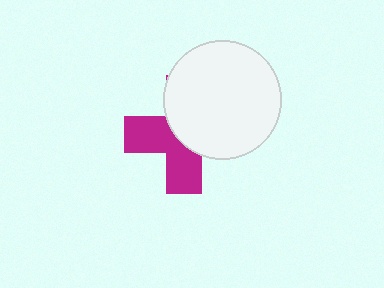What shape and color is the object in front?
The object in front is a white circle.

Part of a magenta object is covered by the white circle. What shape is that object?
It is a cross.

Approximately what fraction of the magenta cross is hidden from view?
Roughly 54% of the magenta cross is hidden behind the white circle.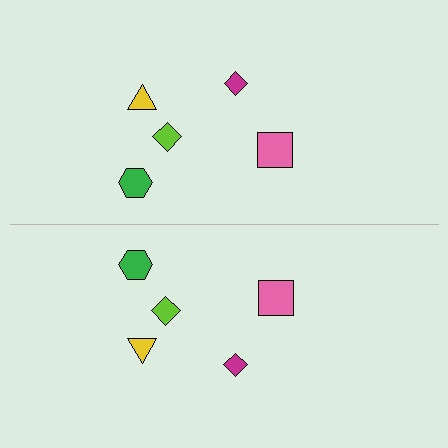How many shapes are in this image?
There are 10 shapes in this image.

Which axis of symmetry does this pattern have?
The pattern has a horizontal axis of symmetry running through the center of the image.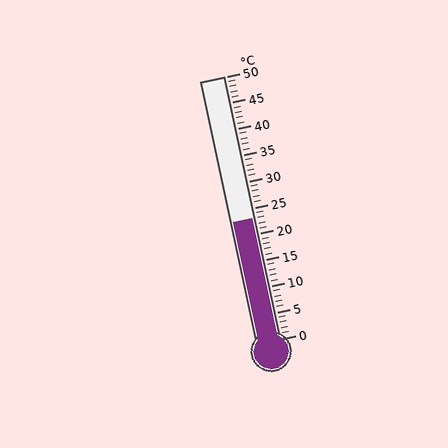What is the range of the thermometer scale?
The thermometer scale ranges from 0°C to 50°C.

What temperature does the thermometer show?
The thermometer shows approximately 23°C.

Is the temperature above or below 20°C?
The temperature is above 20°C.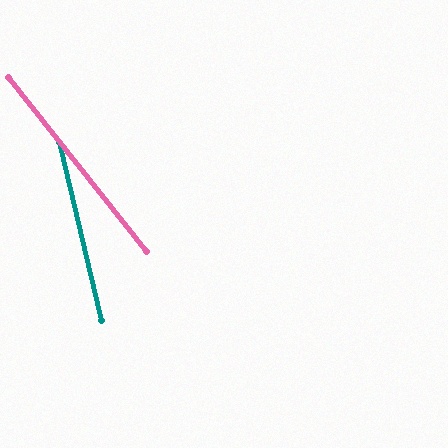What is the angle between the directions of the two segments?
Approximately 25 degrees.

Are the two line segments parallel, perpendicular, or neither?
Neither parallel nor perpendicular — they differ by about 25°.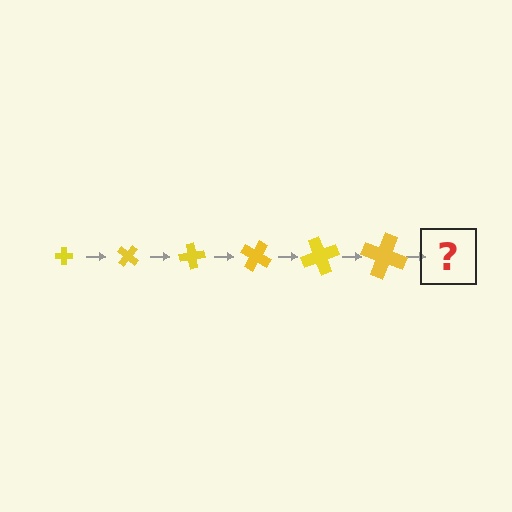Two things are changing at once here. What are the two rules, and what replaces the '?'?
The two rules are that the cross grows larger each step and it rotates 40 degrees each step. The '?' should be a cross, larger than the previous one and rotated 240 degrees from the start.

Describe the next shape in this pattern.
It should be a cross, larger than the previous one and rotated 240 degrees from the start.